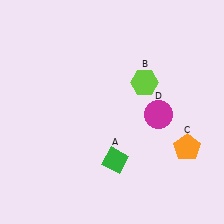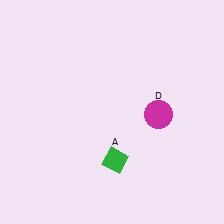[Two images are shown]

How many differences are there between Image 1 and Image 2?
There are 2 differences between the two images.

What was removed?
The orange pentagon (C), the lime hexagon (B) were removed in Image 2.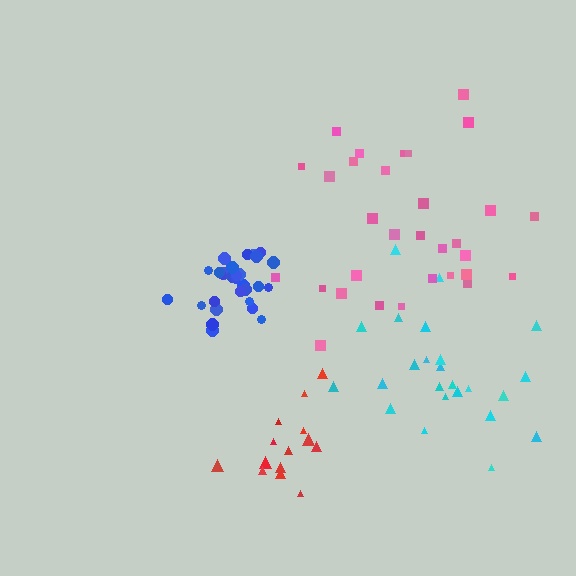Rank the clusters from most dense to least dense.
blue, red, cyan, pink.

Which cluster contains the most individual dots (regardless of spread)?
Pink (31).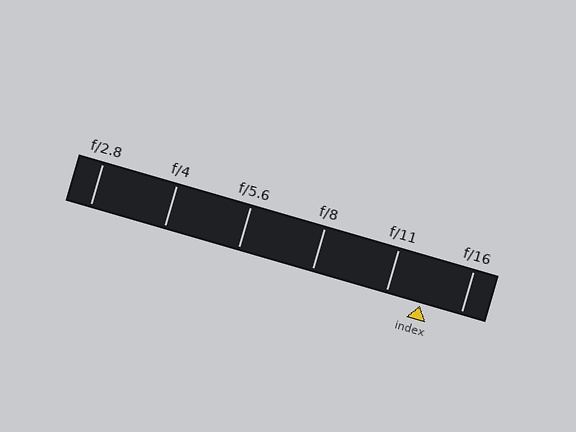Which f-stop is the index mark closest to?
The index mark is closest to f/11.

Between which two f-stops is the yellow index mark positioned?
The index mark is between f/11 and f/16.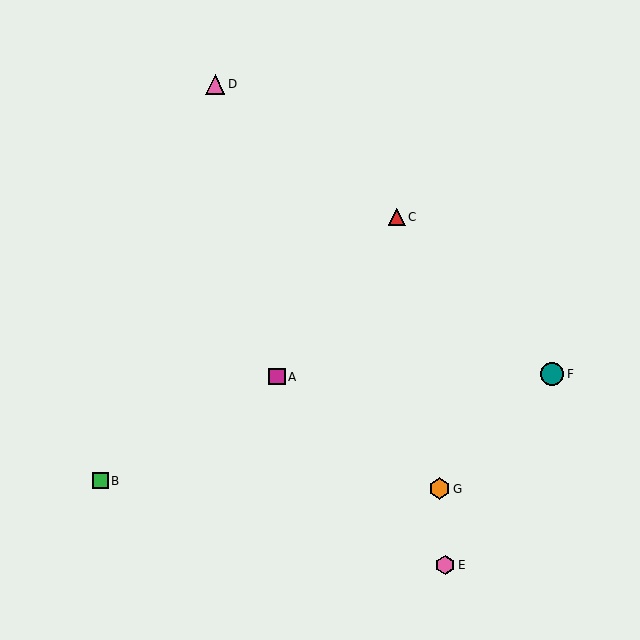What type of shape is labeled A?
Shape A is a magenta square.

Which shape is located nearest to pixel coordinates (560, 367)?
The teal circle (labeled F) at (552, 374) is nearest to that location.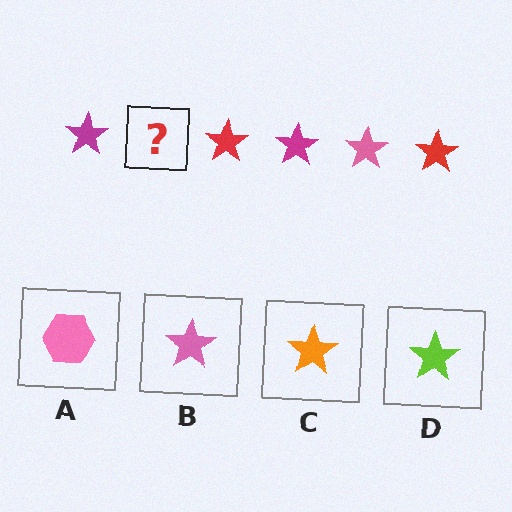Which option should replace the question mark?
Option B.